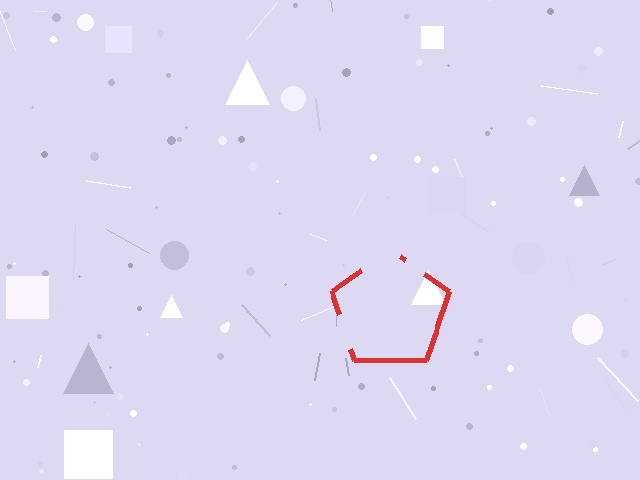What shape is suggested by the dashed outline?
The dashed outline suggests a pentagon.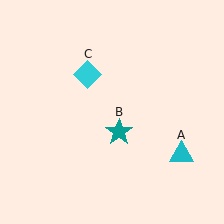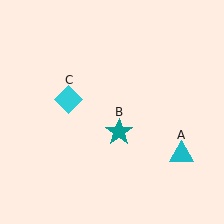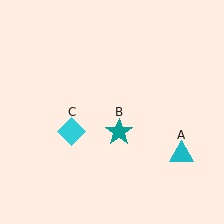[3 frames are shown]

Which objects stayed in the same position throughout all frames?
Cyan triangle (object A) and teal star (object B) remained stationary.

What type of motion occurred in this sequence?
The cyan diamond (object C) rotated counterclockwise around the center of the scene.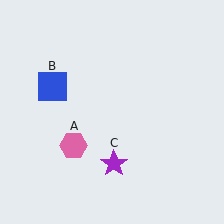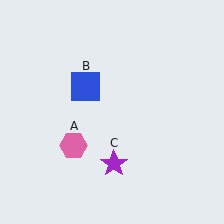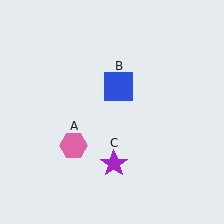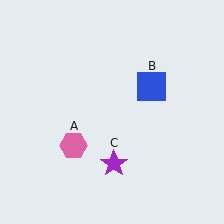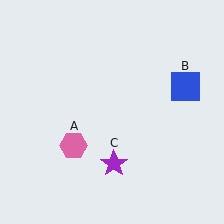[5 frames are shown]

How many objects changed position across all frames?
1 object changed position: blue square (object B).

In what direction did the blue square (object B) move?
The blue square (object B) moved right.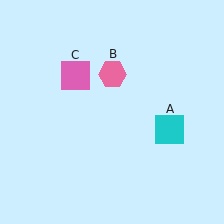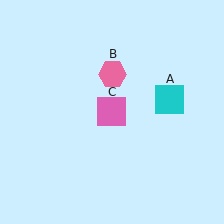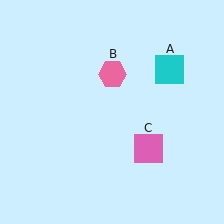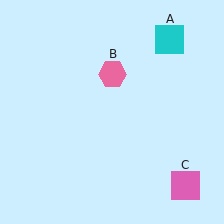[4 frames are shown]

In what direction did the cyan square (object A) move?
The cyan square (object A) moved up.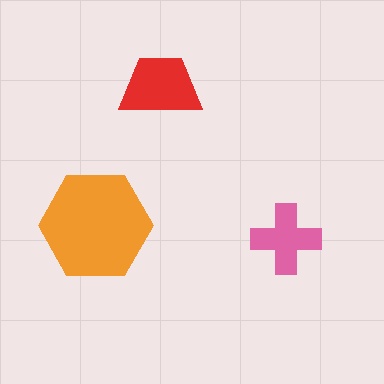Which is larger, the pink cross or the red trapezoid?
The red trapezoid.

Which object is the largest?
The orange hexagon.